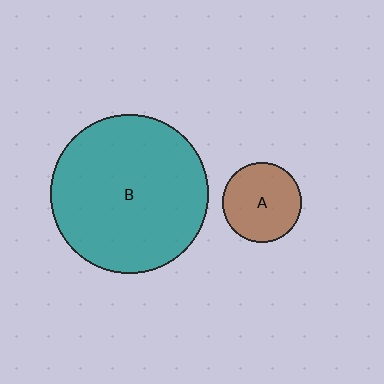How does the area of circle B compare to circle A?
Approximately 4.0 times.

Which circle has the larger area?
Circle B (teal).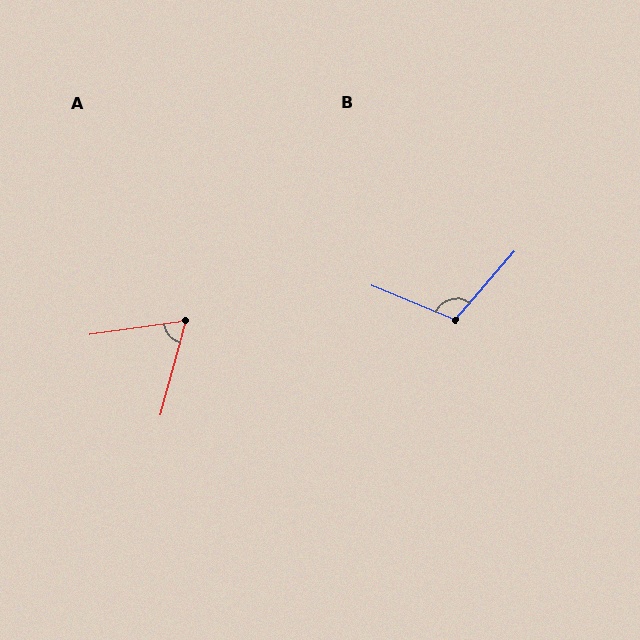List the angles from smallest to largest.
A (67°), B (108°).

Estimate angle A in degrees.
Approximately 67 degrees.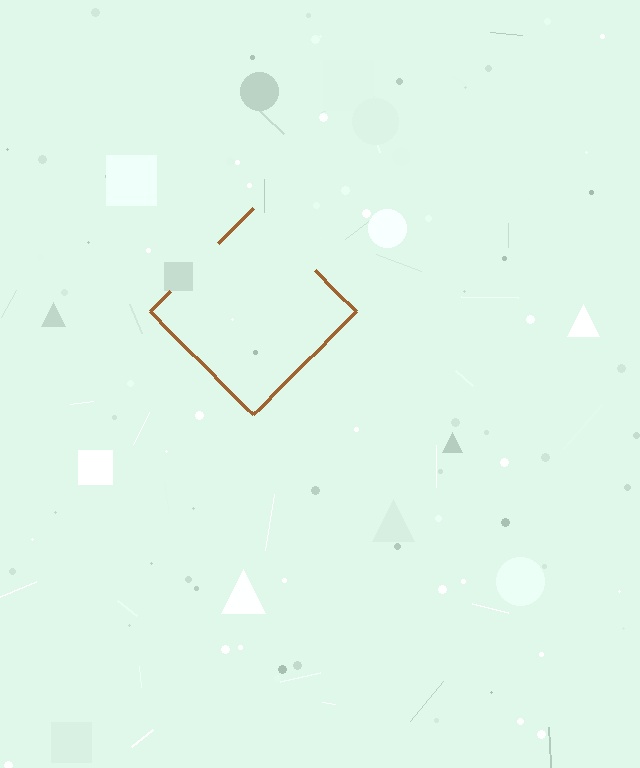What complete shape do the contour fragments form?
The contour fragments form a diamond.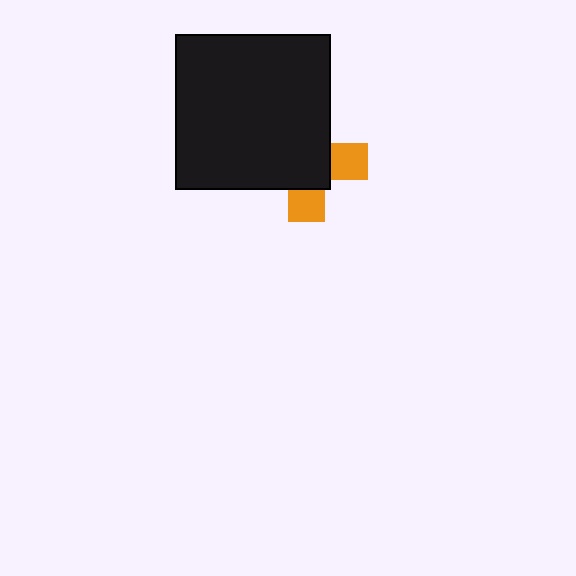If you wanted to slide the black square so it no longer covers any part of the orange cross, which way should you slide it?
Slide it toward the upper-left — that is the most direct way to separate the two shapes.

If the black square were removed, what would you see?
You would see the complete orange cross.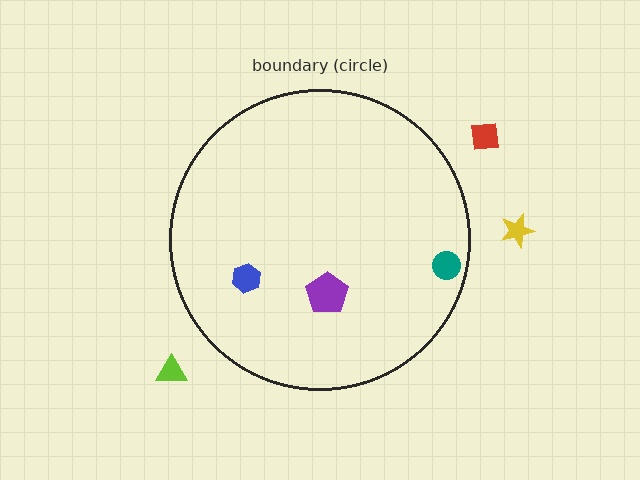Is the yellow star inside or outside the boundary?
Outside.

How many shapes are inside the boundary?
3 inside, 3 outside.